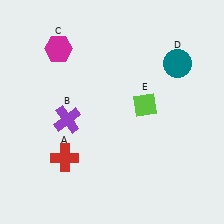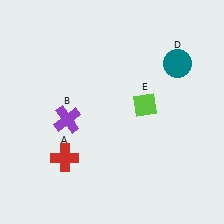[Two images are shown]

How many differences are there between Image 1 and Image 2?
There is 1 difference between the two images.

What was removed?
The magenta hexagon (C) was removed in Image 2.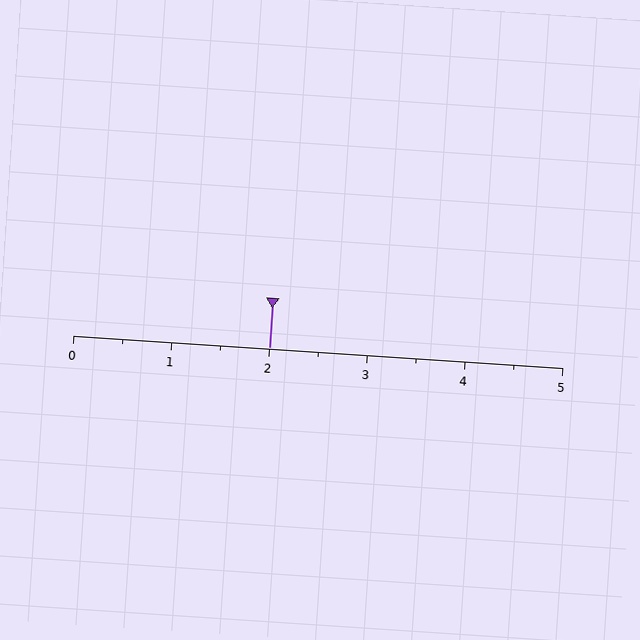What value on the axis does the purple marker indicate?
The marker indicates approximately 2.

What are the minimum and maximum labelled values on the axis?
The axis runs from 0 to 5.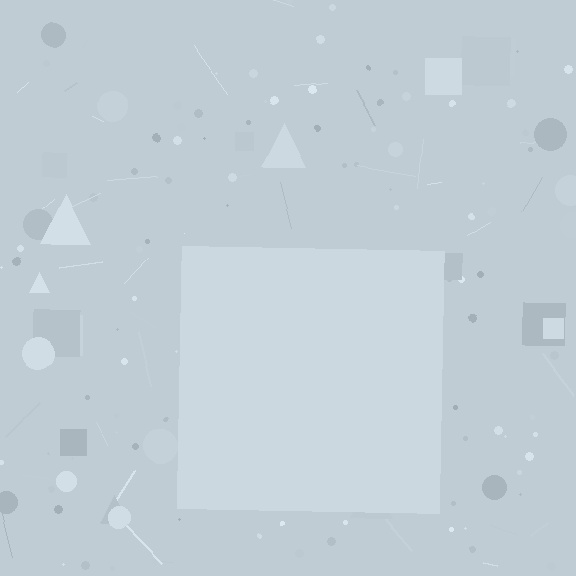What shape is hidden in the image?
A square is hidden in the image.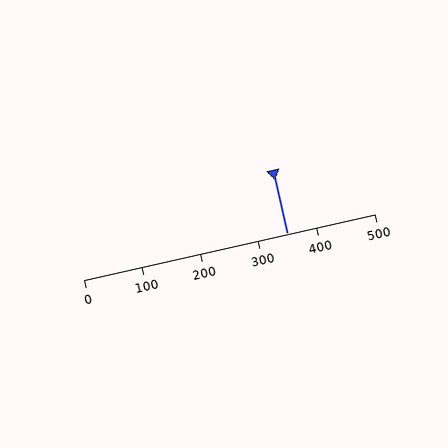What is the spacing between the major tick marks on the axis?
The major ticks are spaced 100 apart.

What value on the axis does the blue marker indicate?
The marker indicates approximately 350.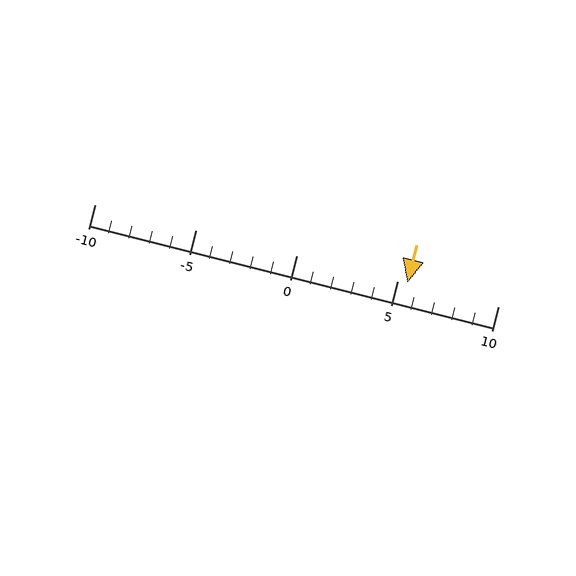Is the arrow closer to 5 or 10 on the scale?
The arrow is closer to 5.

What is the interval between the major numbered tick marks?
The major tick marks are spaced 5 units apart.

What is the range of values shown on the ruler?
The ruler shows values from -10 to 10.